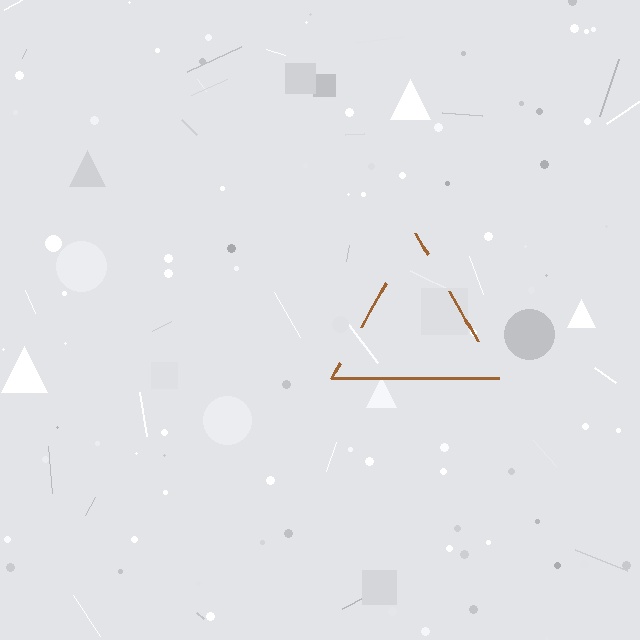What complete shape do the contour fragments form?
The contour fragments form a triangle.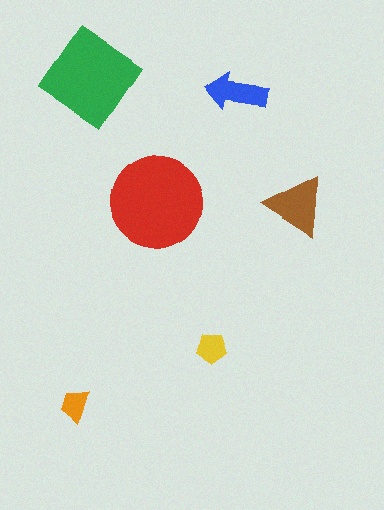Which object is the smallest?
The orange trapezoid.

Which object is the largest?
The red circle.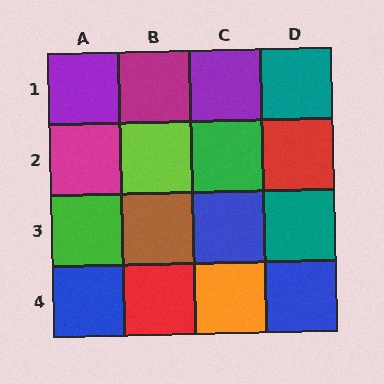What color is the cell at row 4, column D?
Blue.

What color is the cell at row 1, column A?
Purple.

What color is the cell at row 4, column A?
Blue.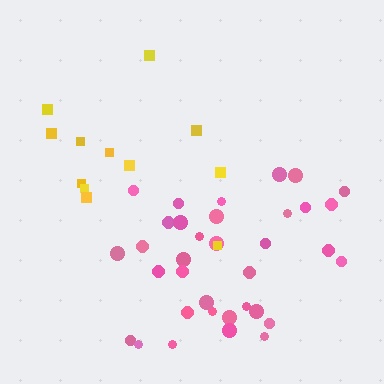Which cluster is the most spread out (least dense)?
Yellow.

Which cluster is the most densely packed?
Pink.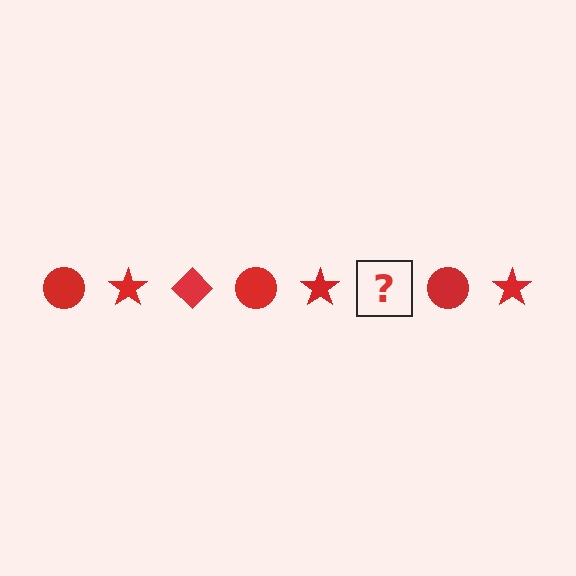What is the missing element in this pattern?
The missing element is a red diamond.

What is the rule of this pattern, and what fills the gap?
The rule is that the pattern cycles through circle, star, diamond shapes in red. The gap should be filled with a red diamond.